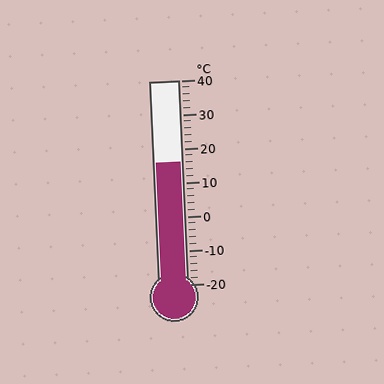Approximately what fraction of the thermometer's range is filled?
The thermometer is filled to approximately 60% of its range.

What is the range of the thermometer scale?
The thermometer scale ranges from -20°C to 40°C.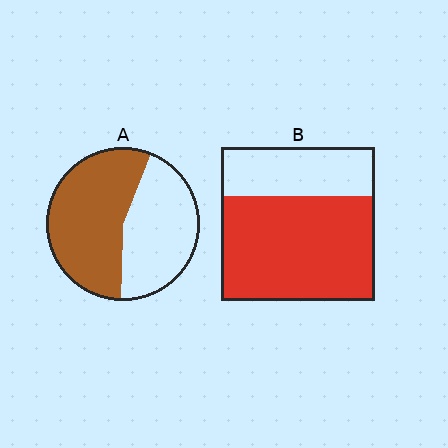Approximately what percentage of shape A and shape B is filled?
A is approximately 55% and B is approximately 70%.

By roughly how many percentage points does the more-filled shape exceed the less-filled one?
By roughly 10 percentage points (B over A).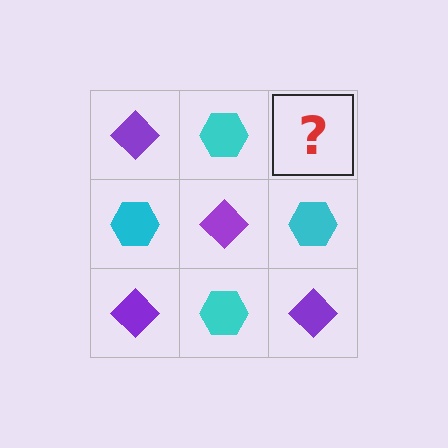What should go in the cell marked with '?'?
The missing cell should contain a purple diamond.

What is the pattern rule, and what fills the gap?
The rule is that it alternates purple diamond and cyan hexagon in a checkerboard pattern. The gap should be filled with a purple diamond.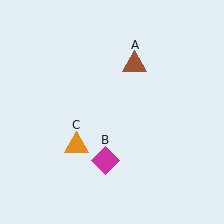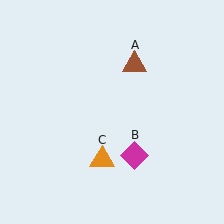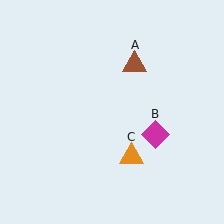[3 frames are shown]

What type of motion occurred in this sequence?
The magenta diamond (object B), orange triangle (object C) rotated counterclockwise around the center of the scene.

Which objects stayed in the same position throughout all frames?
Brown triangle (object A) remained stationary.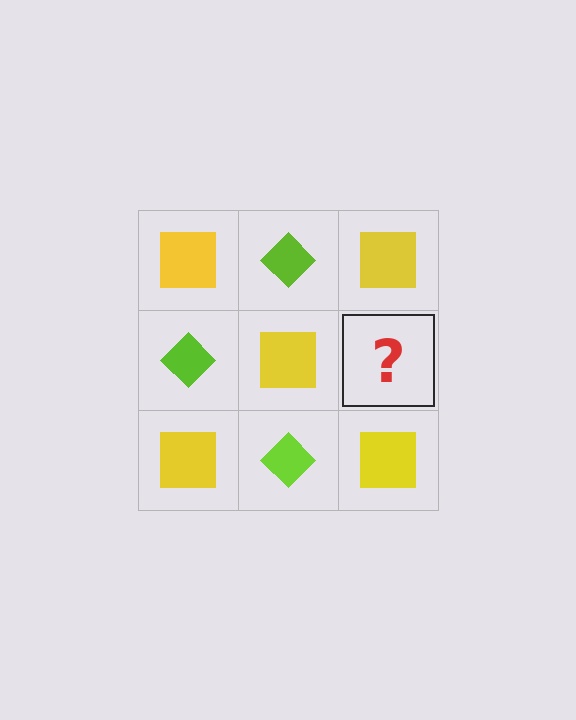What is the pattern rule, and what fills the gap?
The rule is that it alternates yellow square and lime diamond in a checkerboard pattern. The gap should be filled with a lime diamond.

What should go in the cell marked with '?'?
The missing cell should contain a lime diamond.